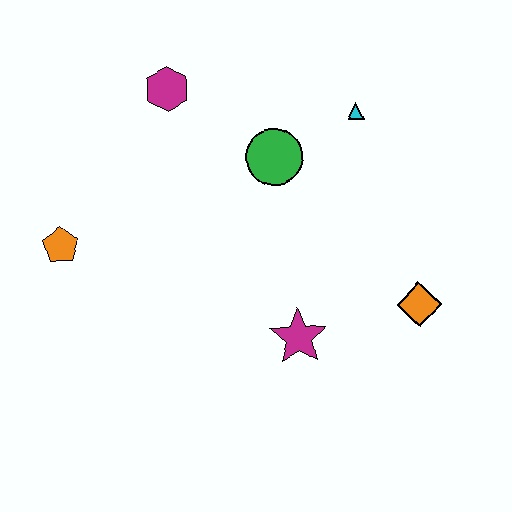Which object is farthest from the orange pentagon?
The orange diamond is farthest from the orange pentagon.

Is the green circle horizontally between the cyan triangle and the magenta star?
No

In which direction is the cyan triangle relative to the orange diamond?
The cyan triangle is above the orange diamond.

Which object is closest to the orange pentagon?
The magenta hexagon is closest to the orange pentagon.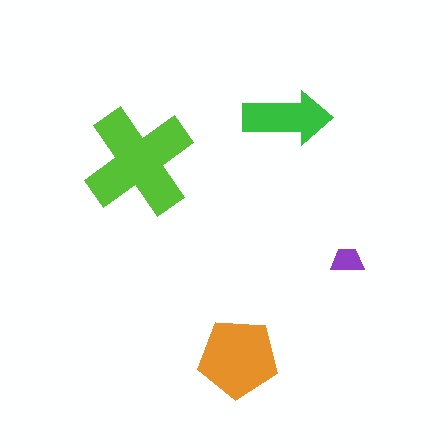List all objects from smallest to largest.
The purple trapezoid, the green arrow, the orange pentagon, the lime cross.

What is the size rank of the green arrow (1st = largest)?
3rd.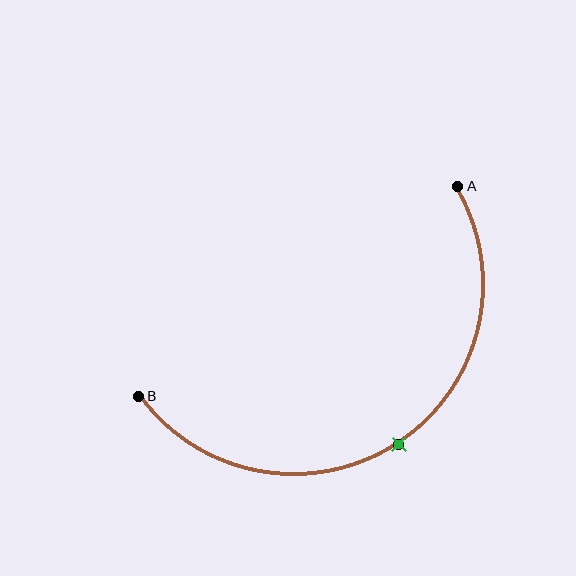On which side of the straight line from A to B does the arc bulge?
The arc bulges below the straight line connecting A and B.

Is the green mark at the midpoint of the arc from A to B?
Yes. The green mark lies on the arc at equal arc-length from both A and B — it is the arc midpoint.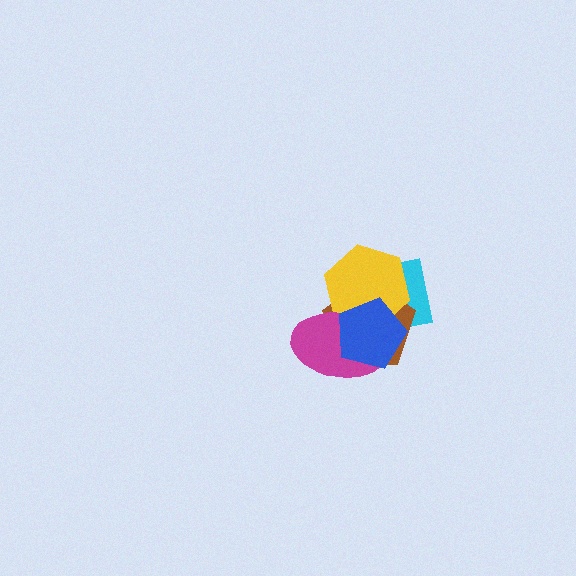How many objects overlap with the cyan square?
4 objects overlap with the cyan square.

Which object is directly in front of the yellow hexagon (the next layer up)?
The magenta ellipse is directly in front of the yellow hexagon.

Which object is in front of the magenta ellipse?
The blue pentagon is in front of the magenta ellipse.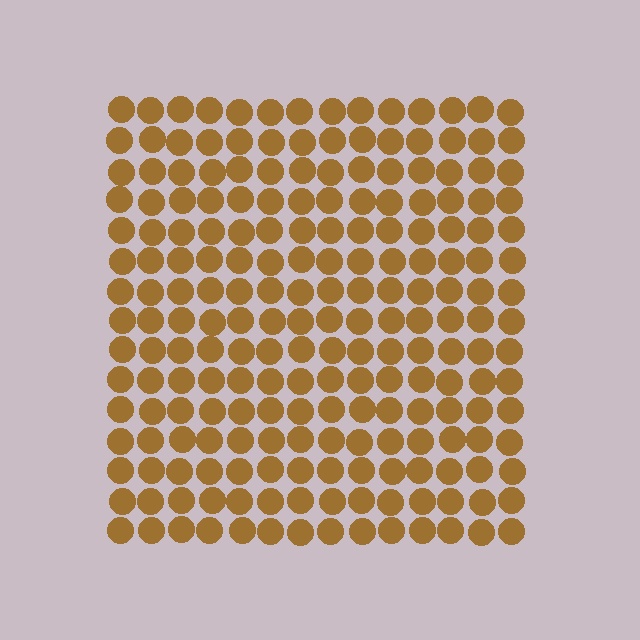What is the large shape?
The large shape is a square.